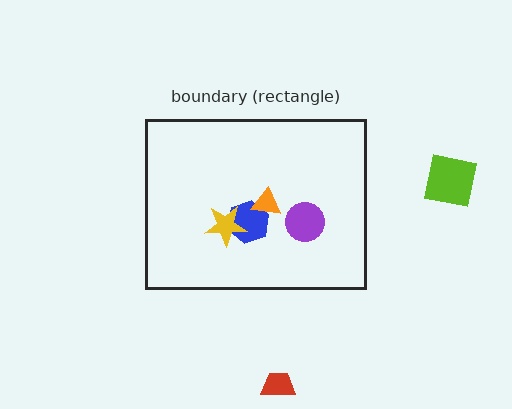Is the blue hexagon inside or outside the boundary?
Inside.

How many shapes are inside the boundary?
4 inside, 2 outside.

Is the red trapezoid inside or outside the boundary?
Outside.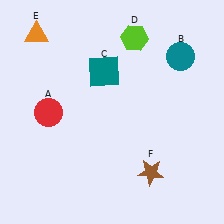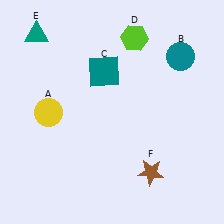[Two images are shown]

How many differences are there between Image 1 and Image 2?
There are 2 differences between the two images.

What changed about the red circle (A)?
In Image 1, A is red. In Image 2, it changed to yellow.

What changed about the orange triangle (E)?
In Image 1, E is orange. In Image 2, it changed to teal.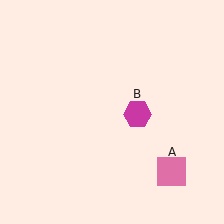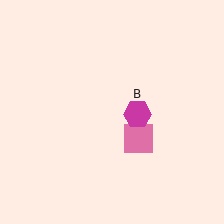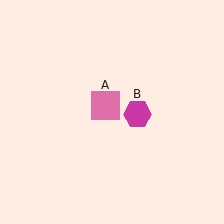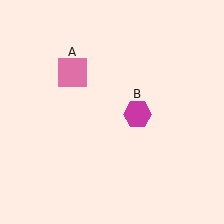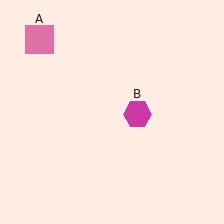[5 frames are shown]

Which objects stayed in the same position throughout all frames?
Magenta hexagon (object B) remained stationary.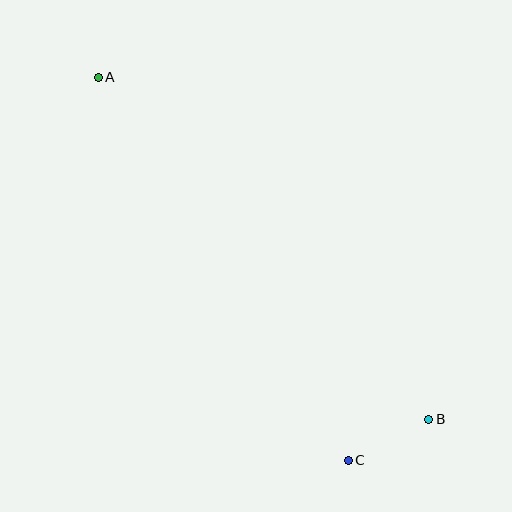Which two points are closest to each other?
Points B and C are closest to each other.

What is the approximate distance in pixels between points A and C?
The distance between A and C is approximately 457 pixels.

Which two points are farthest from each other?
Points A and B are farthest from each other.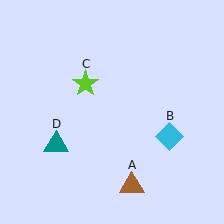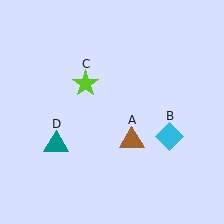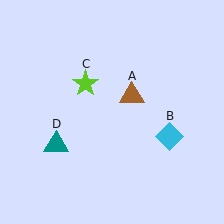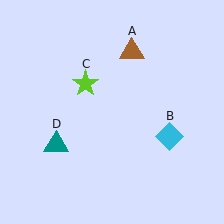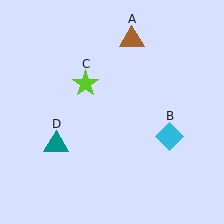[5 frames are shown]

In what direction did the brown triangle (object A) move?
The brown triangle (object A) moved up.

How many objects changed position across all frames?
1 object changed position: brown triangle (object A).